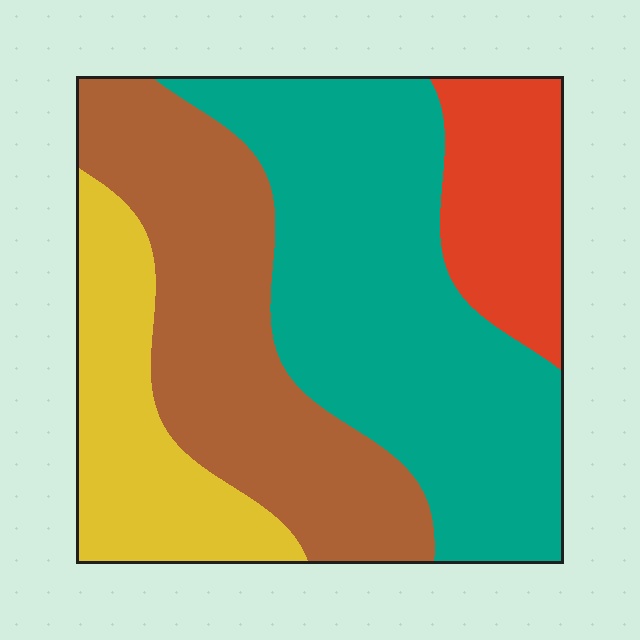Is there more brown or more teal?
Teal.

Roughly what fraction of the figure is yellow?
Yellow covers roughly 15% of the figure.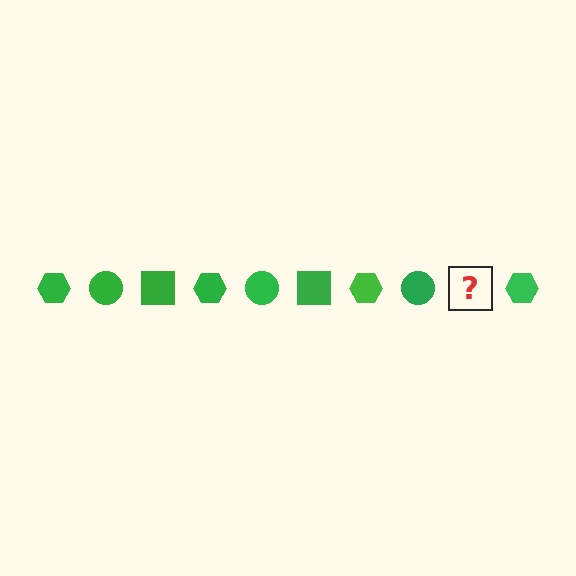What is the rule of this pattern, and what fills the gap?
The rule is that the pattern cycles through hexagon, circle, square shapes in green. The gap should be filled with a green square.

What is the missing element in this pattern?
The missing element is a green square.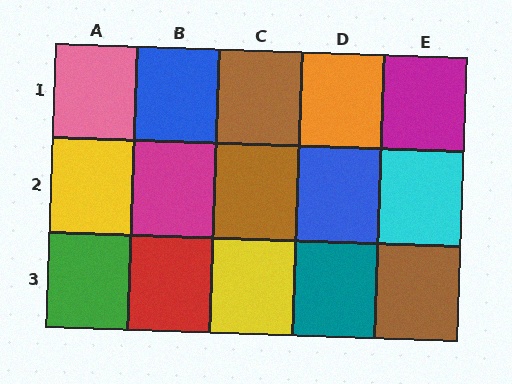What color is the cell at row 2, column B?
Magenta.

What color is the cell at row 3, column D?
Teal.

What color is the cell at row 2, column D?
Blue.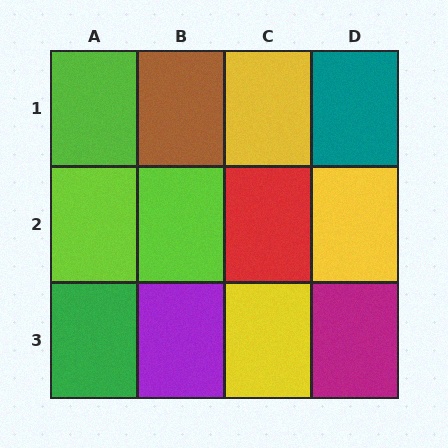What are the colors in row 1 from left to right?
Lime, brown, yellow, teal.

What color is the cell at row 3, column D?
Magenta.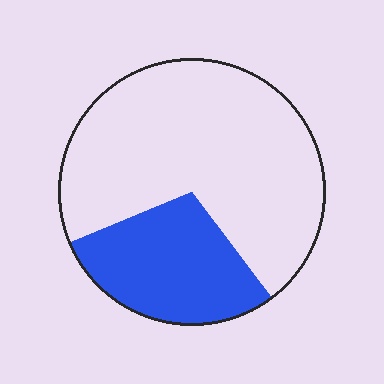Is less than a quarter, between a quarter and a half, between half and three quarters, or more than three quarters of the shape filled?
Between a quarter and a half.